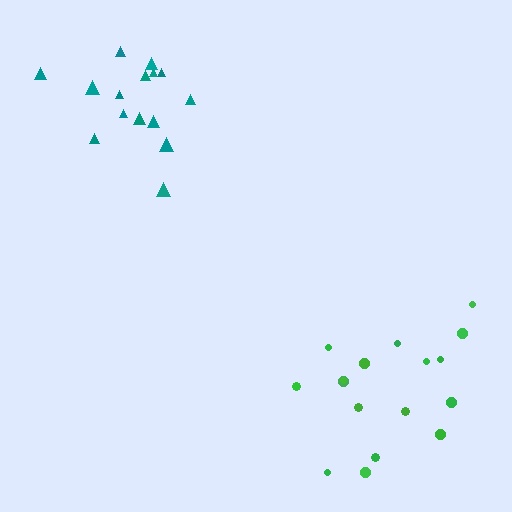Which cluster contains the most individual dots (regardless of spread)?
Green (17).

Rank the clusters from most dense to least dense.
teal, green.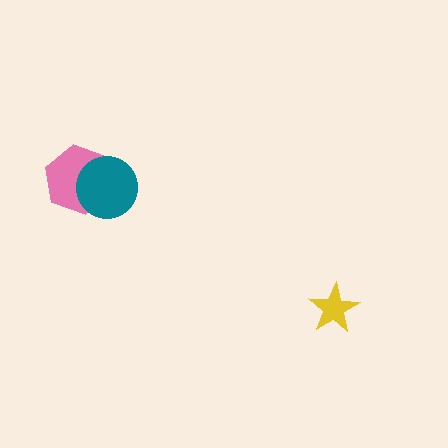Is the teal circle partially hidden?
No, no other shape covers it.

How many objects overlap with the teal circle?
1 object overlaps with the teal circle.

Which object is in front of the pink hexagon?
The teal circle is in front of the pink hexagon.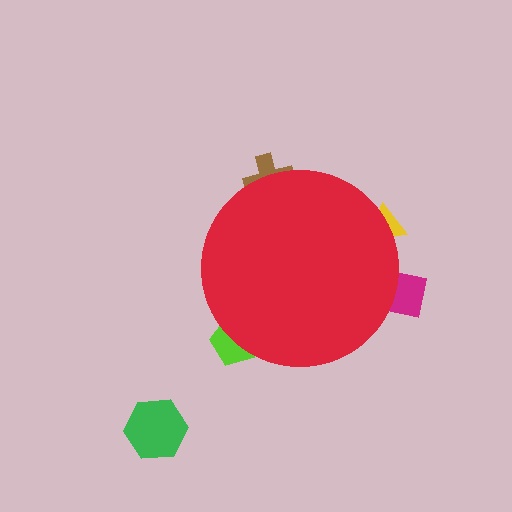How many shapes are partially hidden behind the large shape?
4 shapes are partially hidden.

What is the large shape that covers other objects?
A red circle.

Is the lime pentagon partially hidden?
Yes, the lime pentagon is partially hidden behind the red circle.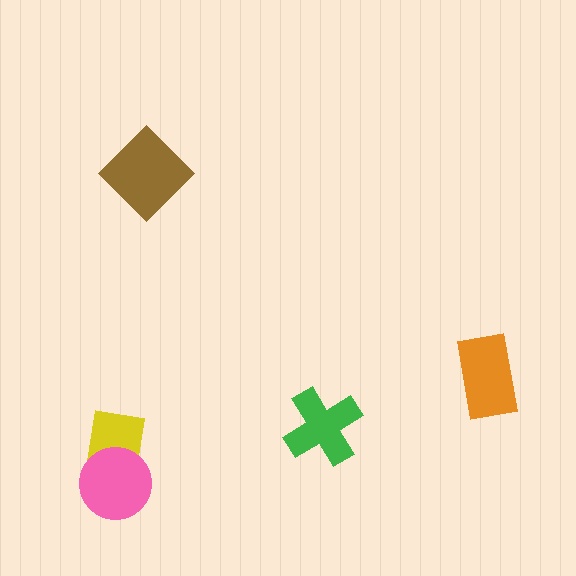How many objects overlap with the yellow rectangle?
1 object overlaps with the yellow rectangle.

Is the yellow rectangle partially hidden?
Yes, it is partially covered by another shape.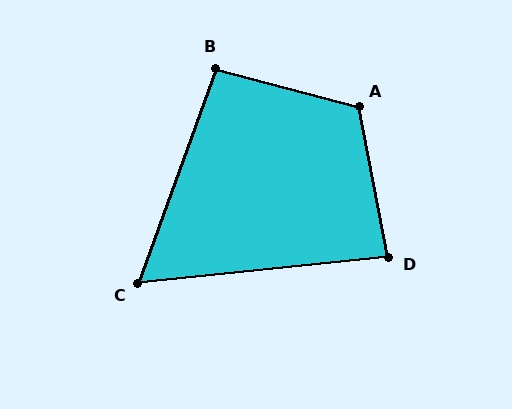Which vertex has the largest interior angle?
A, at approximately 116 degrees.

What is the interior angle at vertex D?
Approximately 85 degrees (approximately right).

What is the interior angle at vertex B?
Approximately 95 degrees (approximately right).